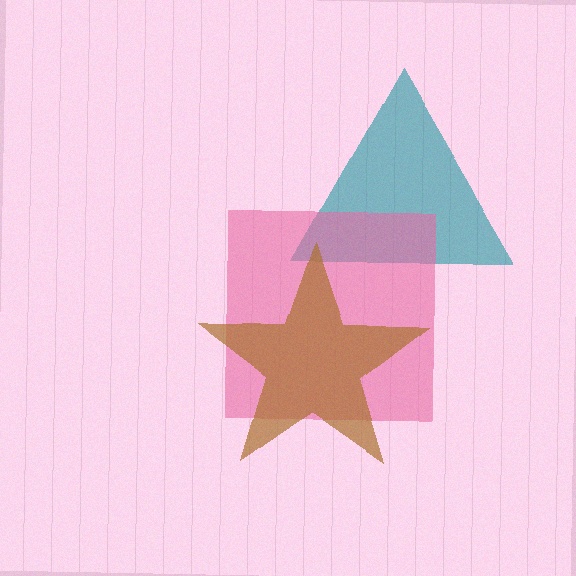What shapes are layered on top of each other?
The layered shapes are: a teal triangle, a pink square, a brown star.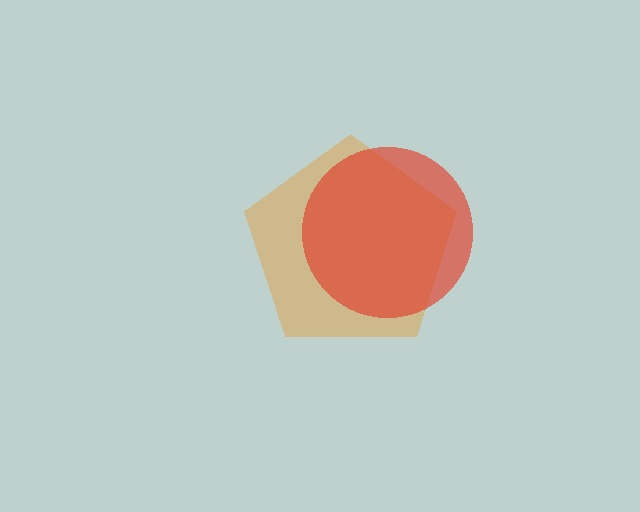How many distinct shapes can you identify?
There are 2 distinct shapes: an orange pentagon, a red circle.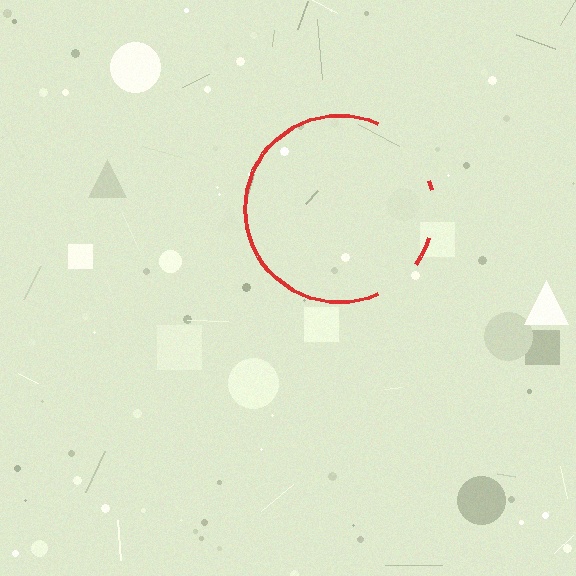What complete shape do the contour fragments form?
The contour fragments form a circle.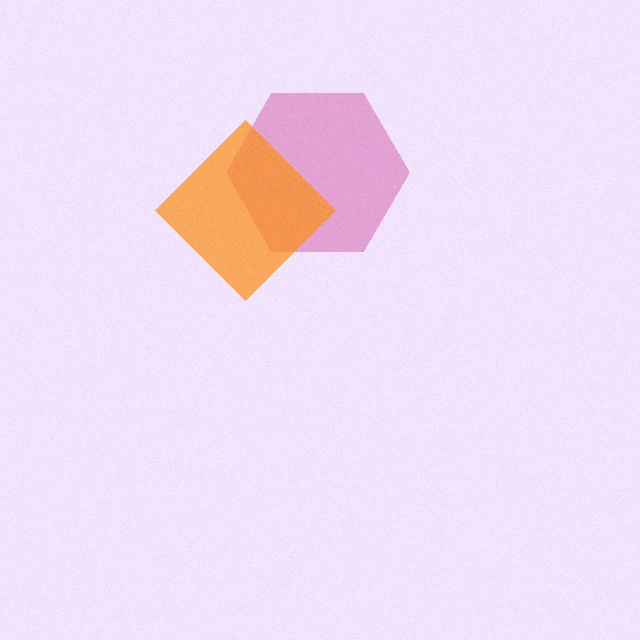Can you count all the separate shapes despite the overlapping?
Yes, there are 2 separate shapes.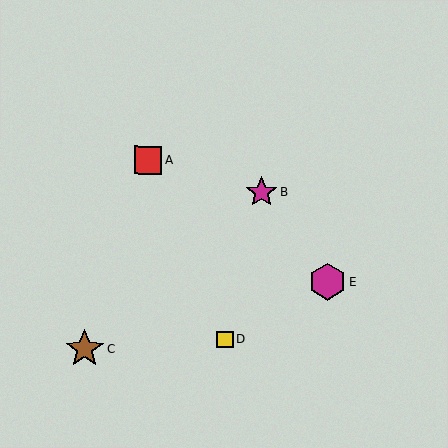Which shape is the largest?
The brown star (labeled C) is the largest.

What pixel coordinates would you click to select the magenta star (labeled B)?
Click at (262, 192) to select the magenta star B.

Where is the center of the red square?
The center of the red square is at (148, 160).